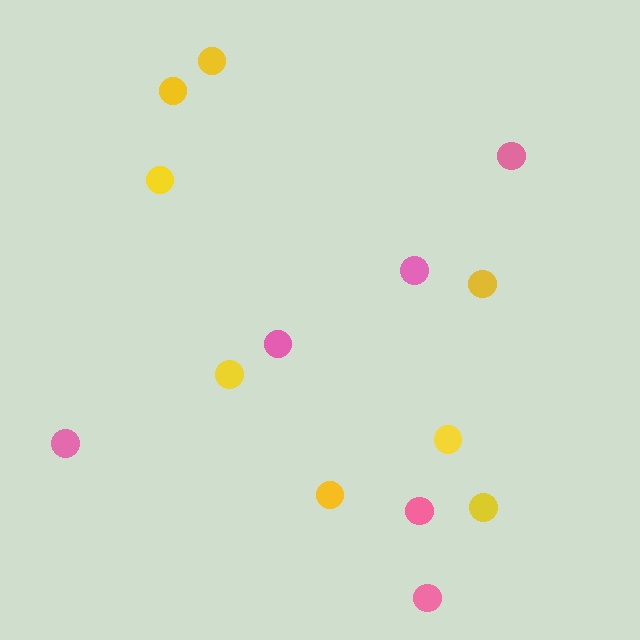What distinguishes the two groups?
There are 2 groups: one group of yellow circles (8) and one group of pink circles (6).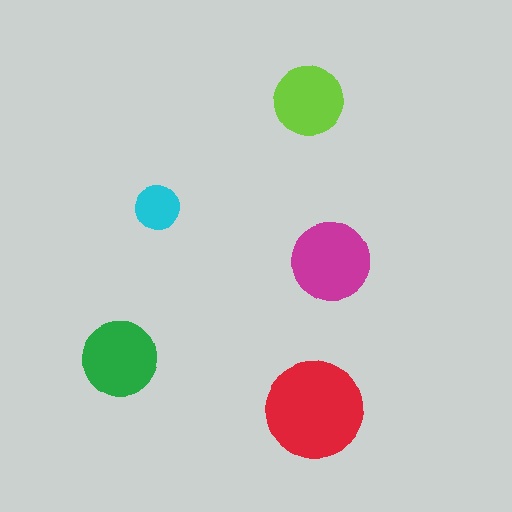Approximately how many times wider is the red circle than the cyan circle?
About 2 times wider.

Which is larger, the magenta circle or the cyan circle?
The magenta one.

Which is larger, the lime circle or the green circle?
The green one.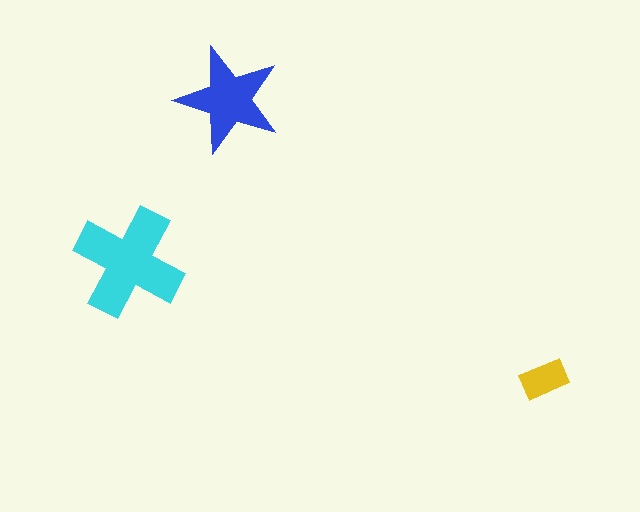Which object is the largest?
The cyan cross.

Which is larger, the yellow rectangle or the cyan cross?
The cyan cross.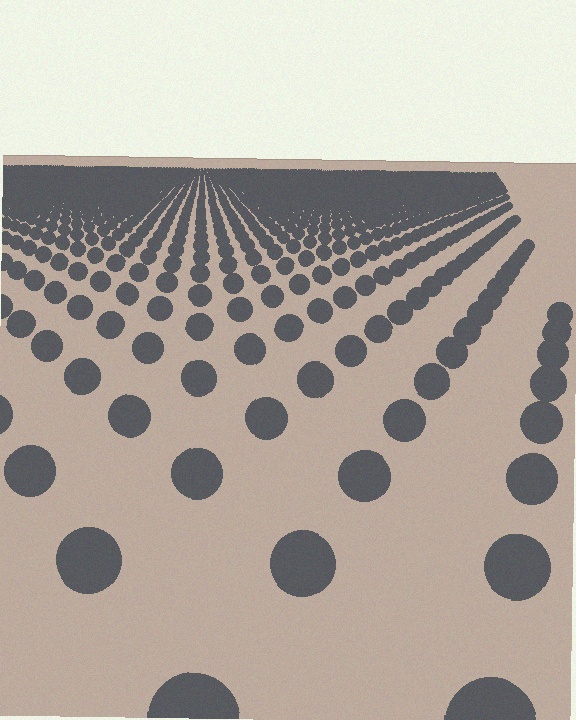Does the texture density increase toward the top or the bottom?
Density increases toward the top.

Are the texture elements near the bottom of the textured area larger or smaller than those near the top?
Larger. Near the bottom, elements are closer to the viewer and appear at a bigger on-screen size.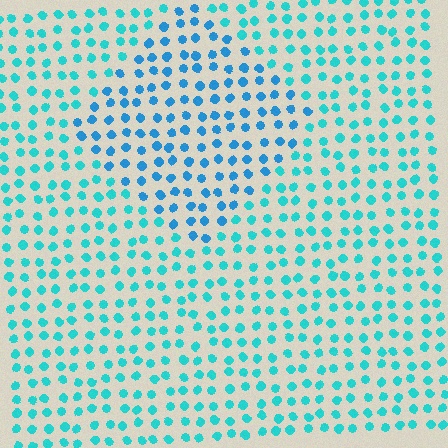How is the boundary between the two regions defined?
The boundary is defined purely by a slight shift in hue (about 25 degrees). Spacing, size, and orientation are identical on both sides.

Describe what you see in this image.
The image is filled with small cyan elements in a uniform arrangement. A diamond-shaped region is visible where the elements are tinted to a slightly different hue, forming a subtle color boundary.